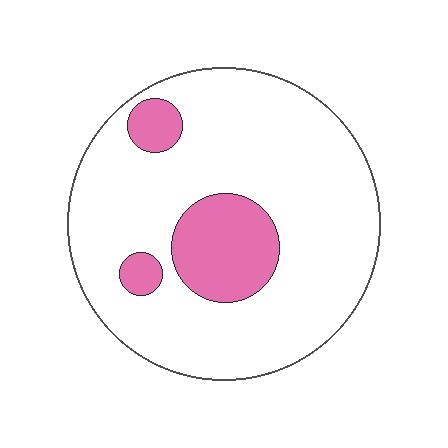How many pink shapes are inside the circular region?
3.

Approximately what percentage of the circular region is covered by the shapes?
Approximately 15%.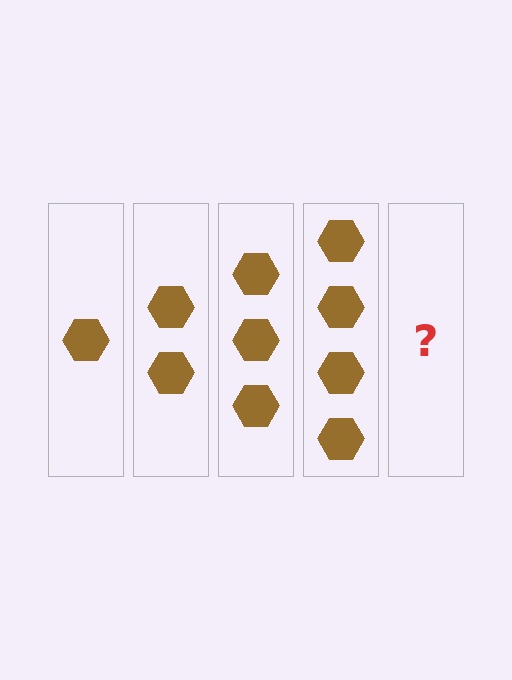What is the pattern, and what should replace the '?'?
The pattern is that each step adds one more hexagon. The '?' should be 5 hexagons.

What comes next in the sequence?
The next element should be 5 hexagons.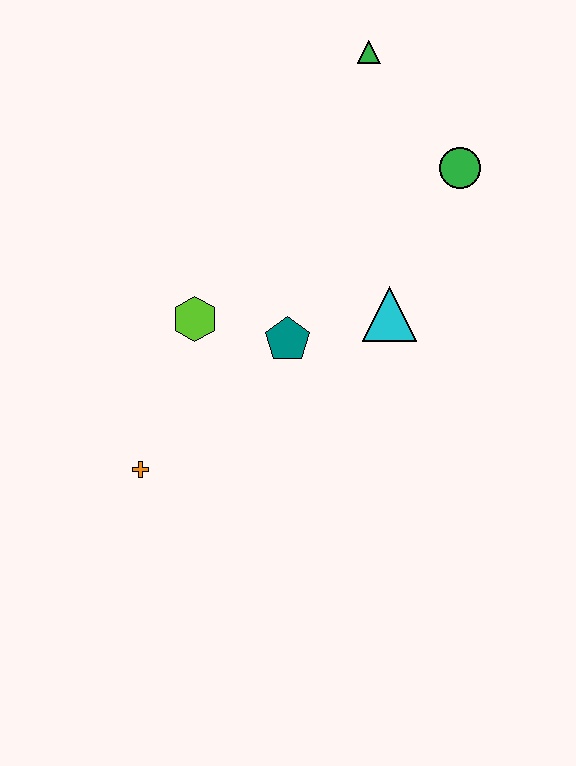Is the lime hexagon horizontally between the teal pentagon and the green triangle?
No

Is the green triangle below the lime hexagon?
No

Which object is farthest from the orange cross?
The green triangle is farthest from the orange cross.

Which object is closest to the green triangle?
The green circle is closest to the green triangle.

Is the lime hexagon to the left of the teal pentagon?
Yes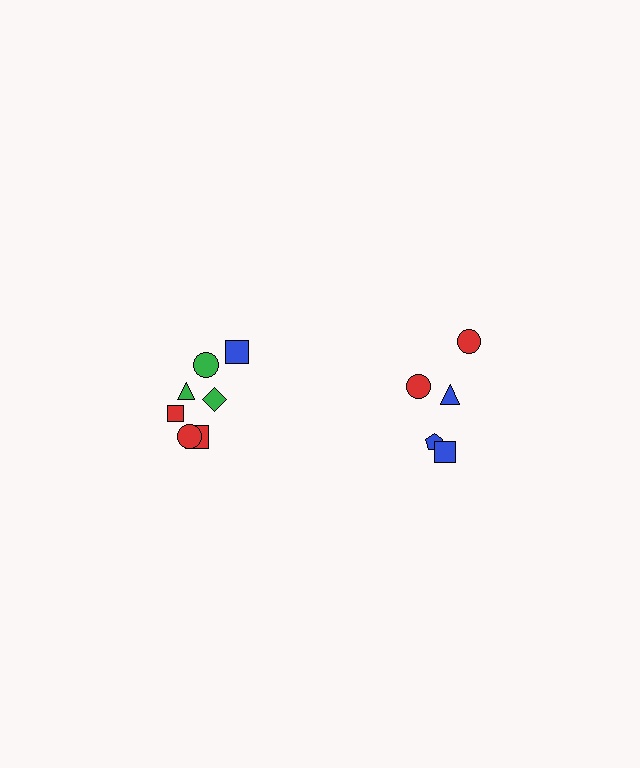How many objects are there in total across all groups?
There are 12 objects.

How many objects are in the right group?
There are 5 objects.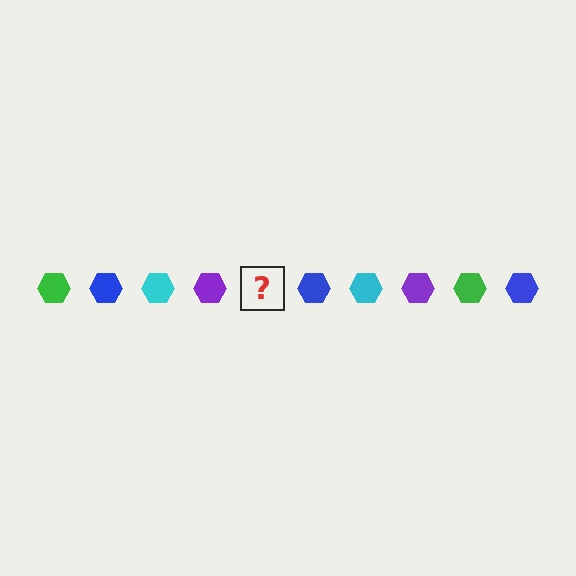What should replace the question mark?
The question mark should be replaced with a green hexagon.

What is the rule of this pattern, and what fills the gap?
The rule is that the pattern cycles through green, blue, cyan, purple hexagons. The gap should be filled with a green hexagon.